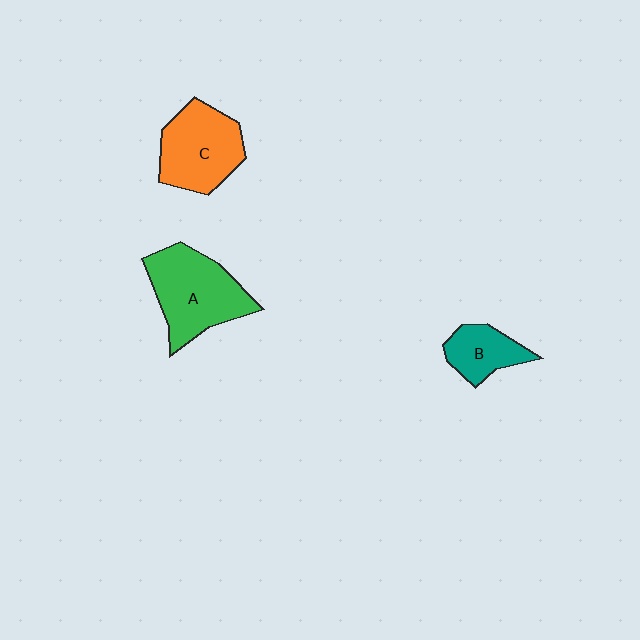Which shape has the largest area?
Shape A (green).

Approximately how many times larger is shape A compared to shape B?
Approximately 2.0 times.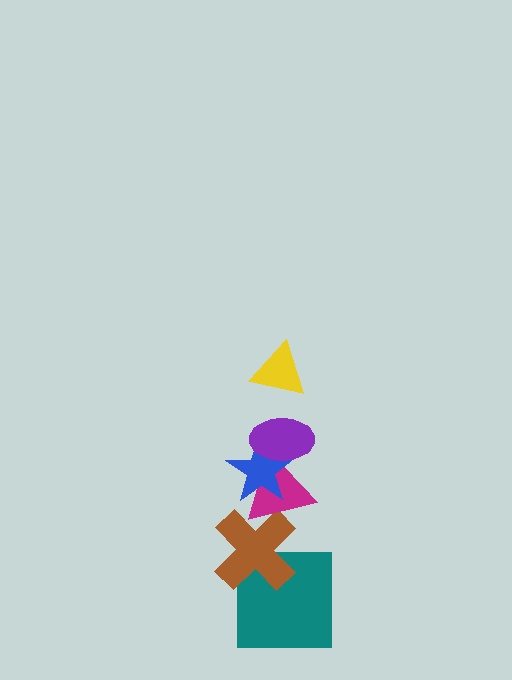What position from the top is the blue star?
The blue star is 3rd from the top.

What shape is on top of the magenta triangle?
The blue star is on top of the magenta triangle.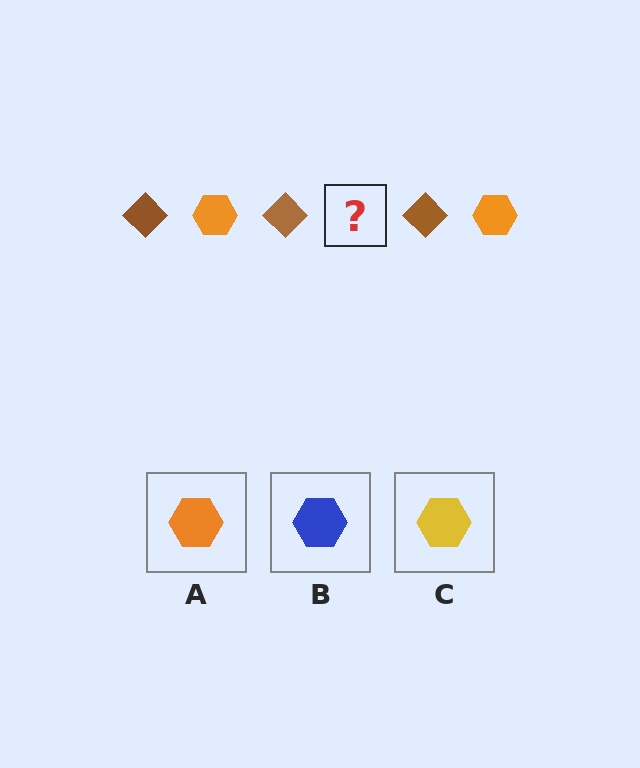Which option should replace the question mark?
Option A.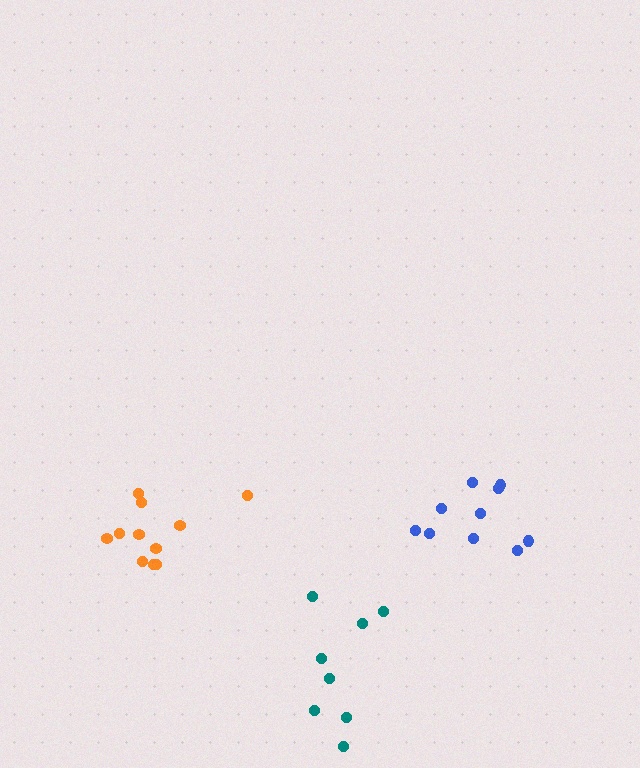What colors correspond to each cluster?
The clusters are colored: orange, blue, teal.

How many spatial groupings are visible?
There are 3 spatial groupings.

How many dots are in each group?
Group 1: 11 dots, Group 2: 10 dots, Group 3: 8 dots (29 total).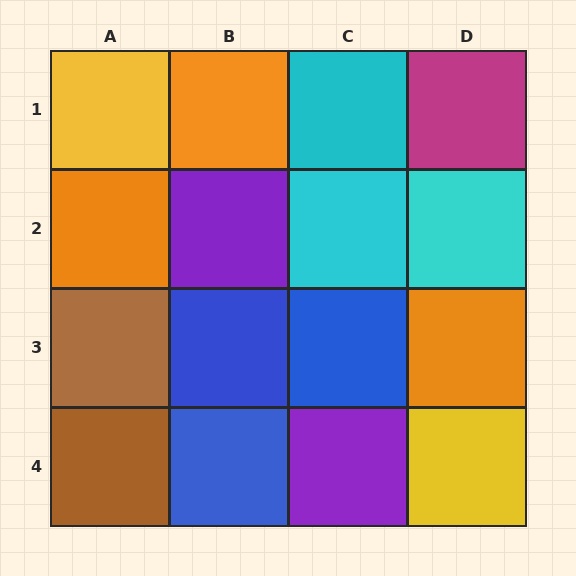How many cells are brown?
2 cells are brown.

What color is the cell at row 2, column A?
Orange.